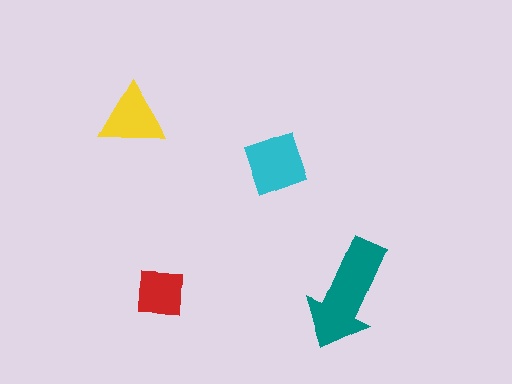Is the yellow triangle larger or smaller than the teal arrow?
Smaller.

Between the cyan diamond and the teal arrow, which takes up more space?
The teal arrow.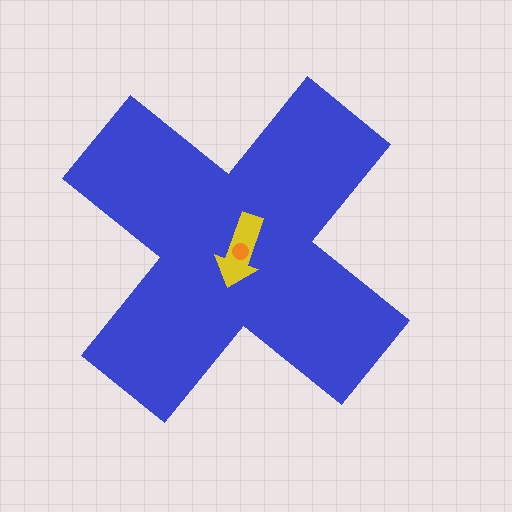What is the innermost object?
The orange circle.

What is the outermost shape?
The blue cross.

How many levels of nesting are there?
3.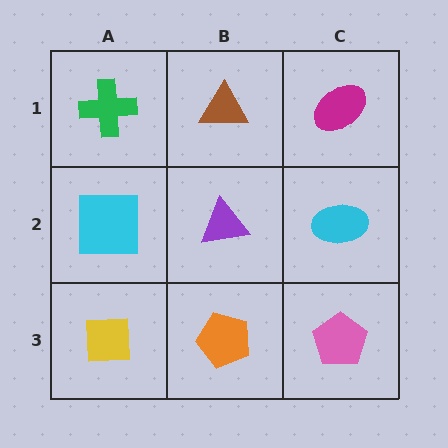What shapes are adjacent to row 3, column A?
A cyan square (row 2, column A), an orange pentagon (row 3, column B).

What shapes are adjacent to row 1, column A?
A cyan square (row 2, column A), a brown triangle (row 1, column B).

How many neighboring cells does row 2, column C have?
3.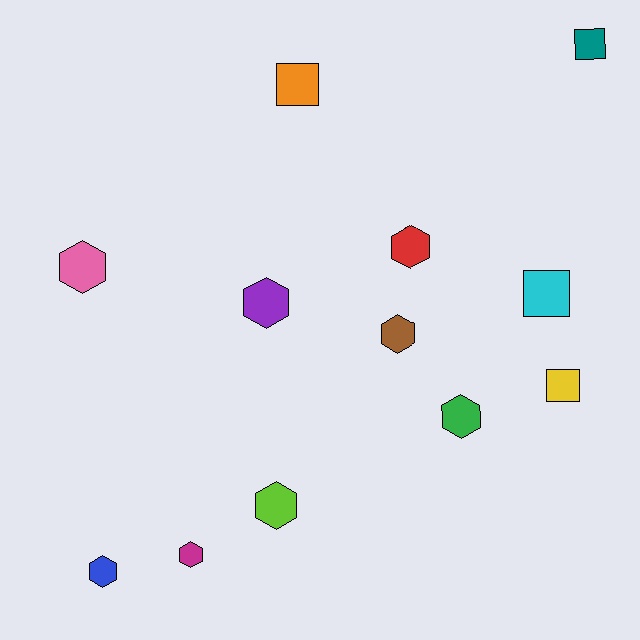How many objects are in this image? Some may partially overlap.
There are 12 objects.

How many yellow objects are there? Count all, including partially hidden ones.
There is 1 yellow object.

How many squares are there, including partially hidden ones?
There are 4 squares.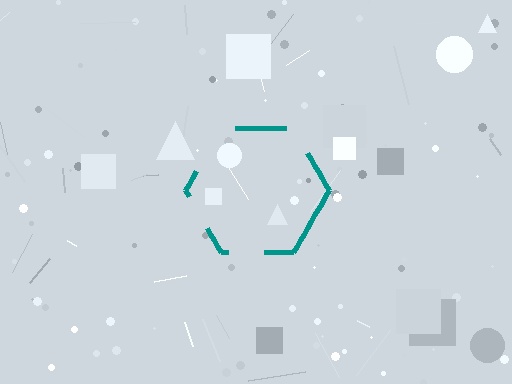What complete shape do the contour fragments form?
The contour fragments form a hexagon.